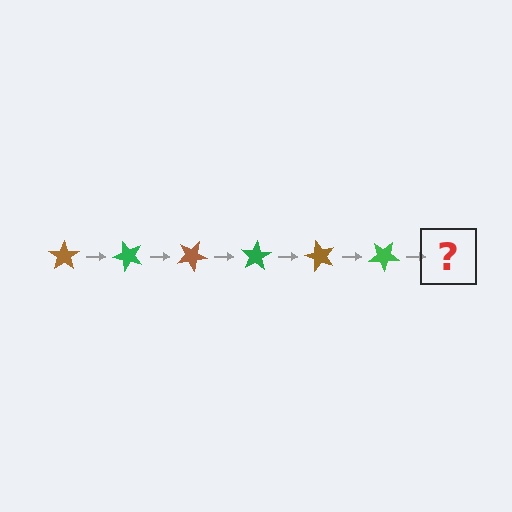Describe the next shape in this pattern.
It should be a brown star, rotated 300 degrees from the start.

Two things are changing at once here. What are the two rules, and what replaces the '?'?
The two rules are that it rotates 50 degrees each step and the color cycles through brown and green. The '?' should be a brown star, rotated 300 degrees from the start.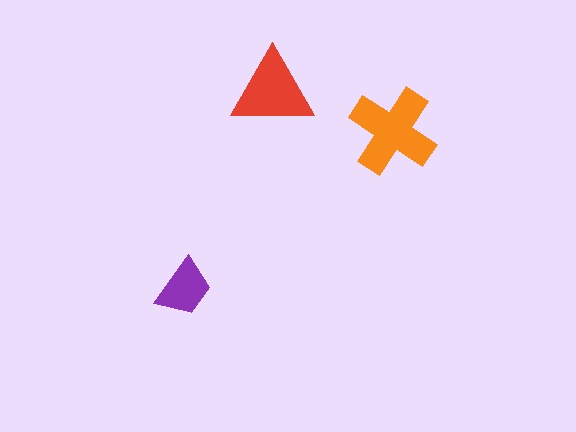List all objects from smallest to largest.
The purple trapezoid, the red triangle, the orange cross.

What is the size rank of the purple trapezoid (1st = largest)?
3rd.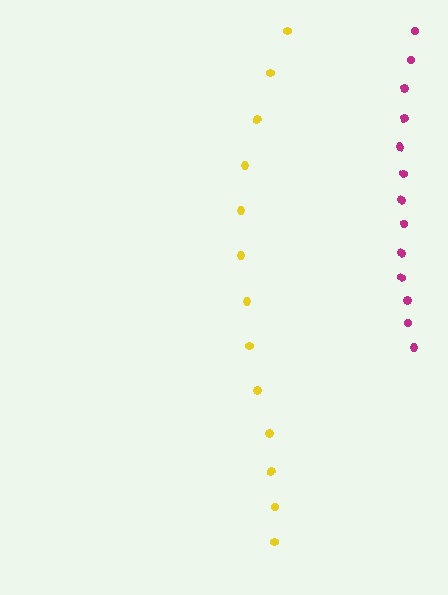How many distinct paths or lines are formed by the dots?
There are 2 distinct paths.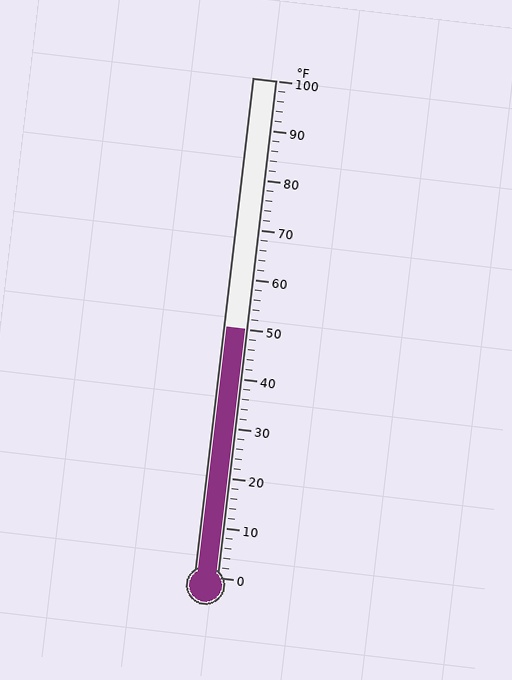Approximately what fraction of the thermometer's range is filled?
The thermometer is filled to approximately 50% of its range.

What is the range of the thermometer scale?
The thermometer scale ranges from 0°F to 100°F.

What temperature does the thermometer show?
The thermometer shows approximately 50°F.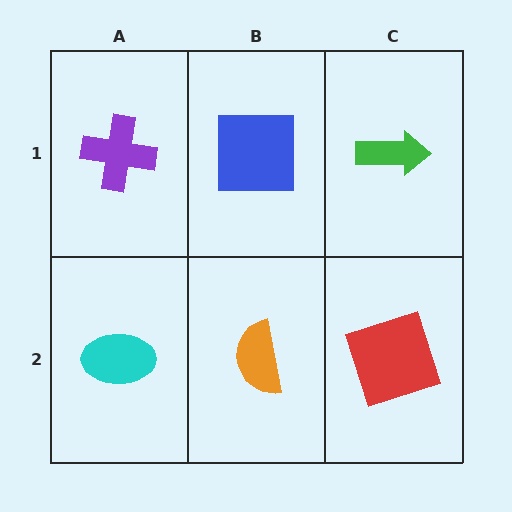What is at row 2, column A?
A cyan ellipse.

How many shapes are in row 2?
3 shapes.